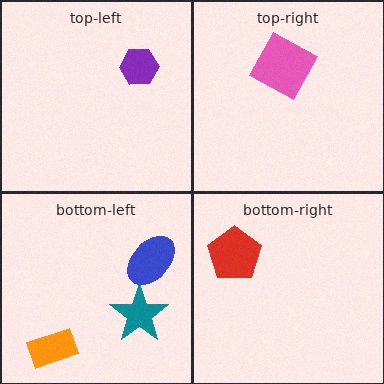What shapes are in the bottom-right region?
The red pentagon.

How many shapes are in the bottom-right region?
1.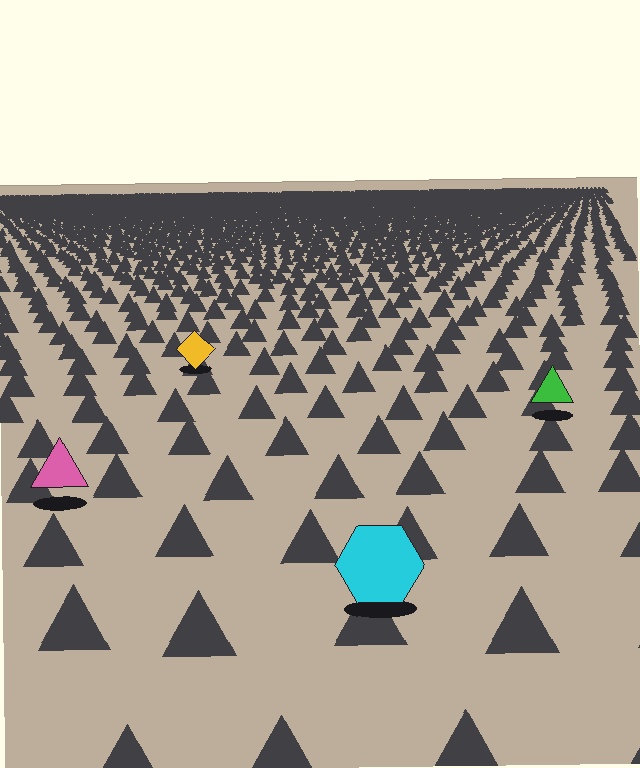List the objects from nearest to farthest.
From nearest to farthest: the cyan hexagon, the pink triangle, the green triangle, the yellow diamond.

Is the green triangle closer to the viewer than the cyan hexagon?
No. The cyan hexagon is closer — you can tell from the texture gradient: the ground texture is coarser near it.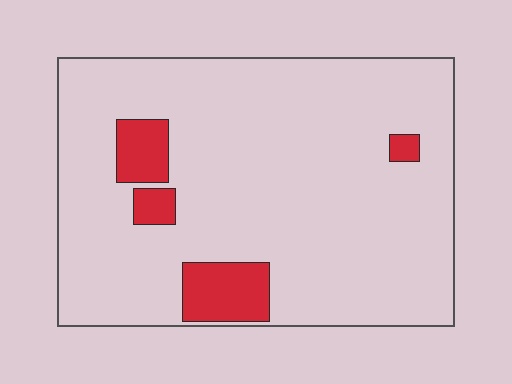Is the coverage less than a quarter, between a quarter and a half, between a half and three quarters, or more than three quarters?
Less than a quarter.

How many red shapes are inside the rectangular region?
4.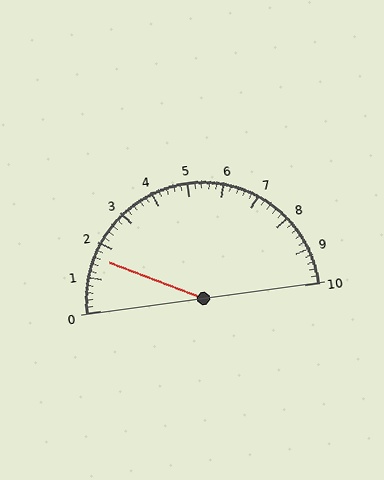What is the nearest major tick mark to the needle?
The nearest major tick mark is 2.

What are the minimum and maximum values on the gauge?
The gauge ranges from 0 to 10.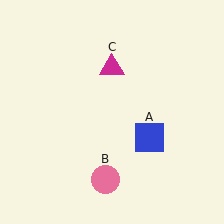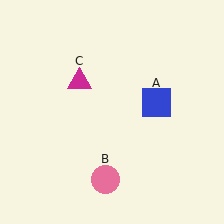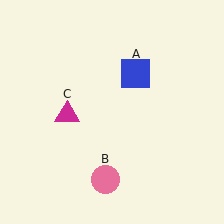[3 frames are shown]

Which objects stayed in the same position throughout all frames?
Pink circle (object B) remained stationary.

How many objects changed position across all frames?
2 objects changed position: blue square (object A), magenta triangle (object C).